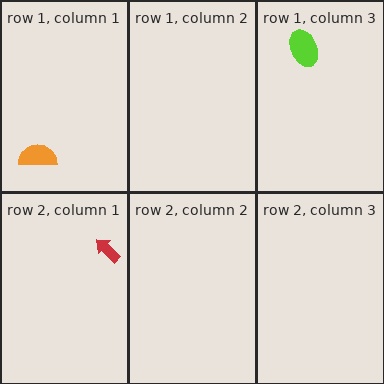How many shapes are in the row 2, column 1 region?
1.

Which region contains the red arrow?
The row 2, column 1 region.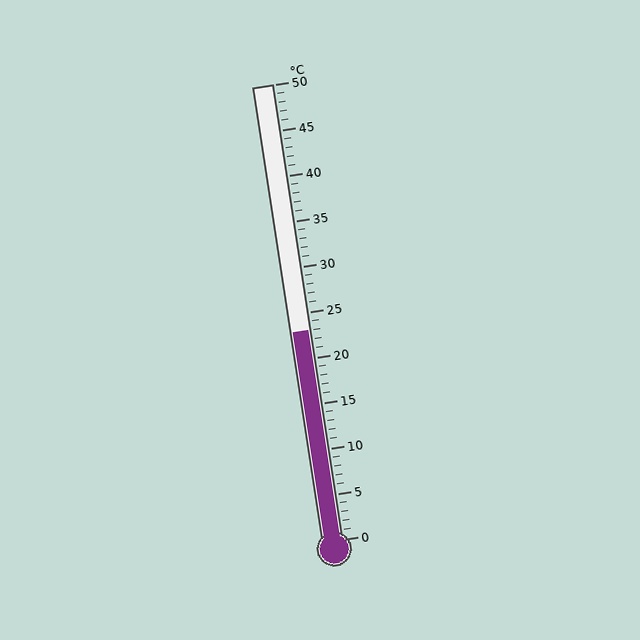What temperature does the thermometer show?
The thermometer shows approximately 23°C.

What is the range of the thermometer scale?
The thermometer scale ranges from 0°C to 50°C.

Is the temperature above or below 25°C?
The temperature is below 25°C.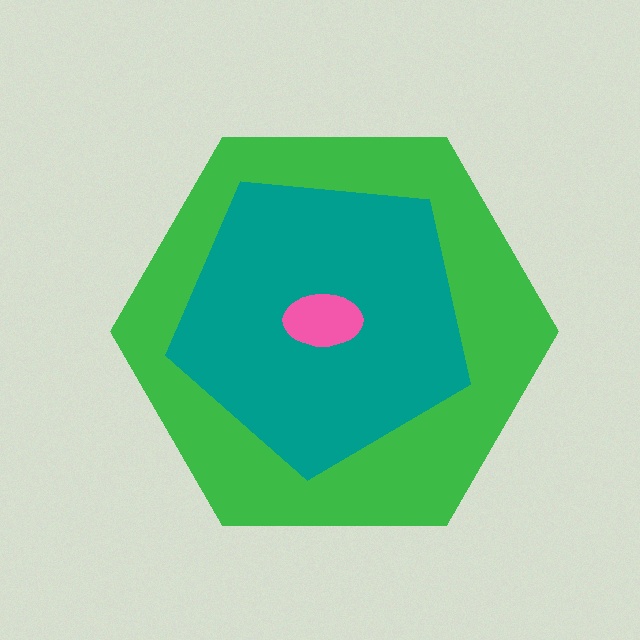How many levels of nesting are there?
3.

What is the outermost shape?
The green hexagon.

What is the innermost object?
The pink ellipse.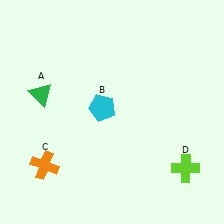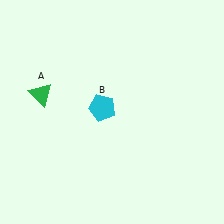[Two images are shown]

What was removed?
The orange cross (C), the lime cross (D) were removed in Image 2.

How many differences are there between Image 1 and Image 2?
There are 2 differences between the two images.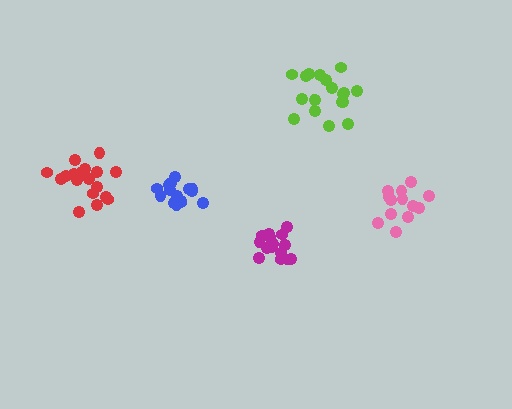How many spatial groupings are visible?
There are 5 spatial groupings.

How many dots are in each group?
Group 1: 15 dots, Group 2: 19 dots, Group 3: 15 dots, Group 4: 13 dots, Group 5: 18 dots (80 total).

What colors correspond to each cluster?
The clusters are colored: magenta, lime, blue, pink, red.